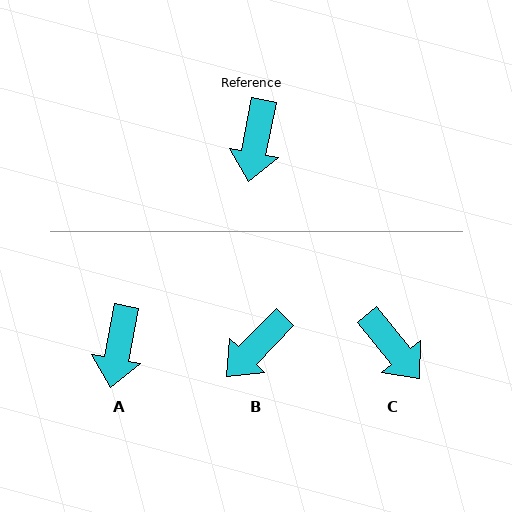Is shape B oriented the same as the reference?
No, it is off by about 34 degrees.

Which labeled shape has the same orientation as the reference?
A.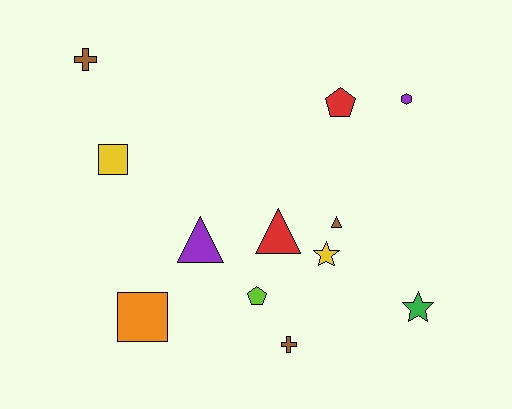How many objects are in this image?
There are 12 objects.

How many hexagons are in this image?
There is 1 hexagon.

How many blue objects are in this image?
There are no blue objects.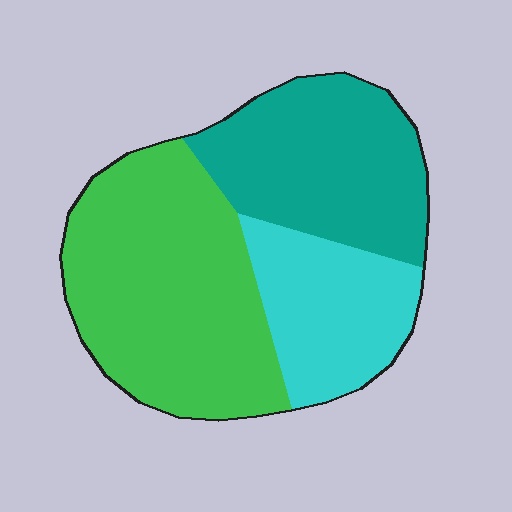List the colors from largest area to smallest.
From largest to smallest: green, teal, cyan.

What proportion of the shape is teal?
Teal covers about 30% of the shape.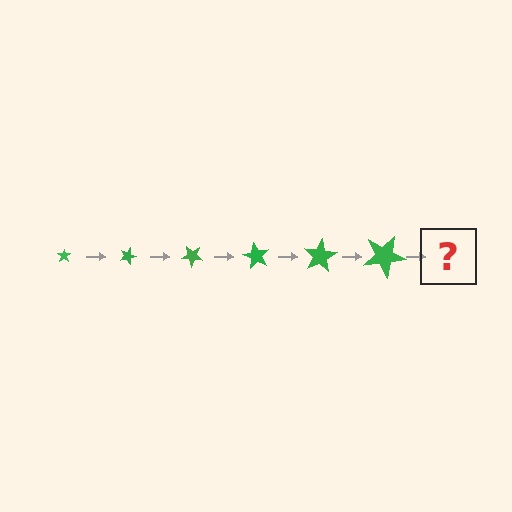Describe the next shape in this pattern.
It should be a star, larger than the previous one and rotated 120 degrees from the start.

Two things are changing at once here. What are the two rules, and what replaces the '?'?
The two rules are that the star grows larger each step and it rotates 20 degrees each step. The '?' should be a star, larger than the previous one and rotated 120 degrees from the start.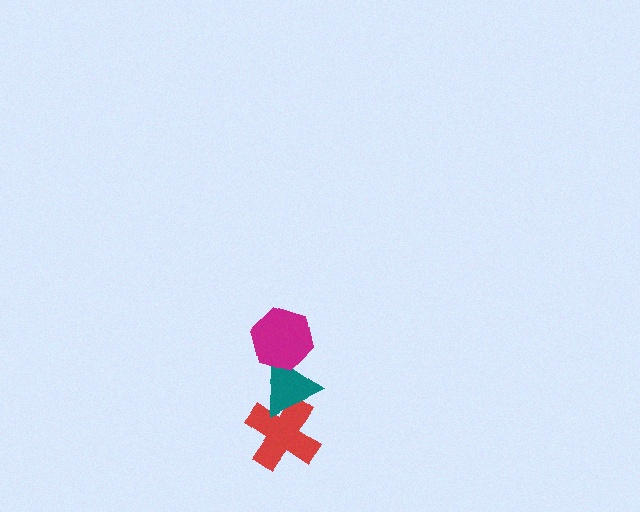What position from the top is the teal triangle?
The teal triangle is 2nd from the top.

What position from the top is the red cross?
The red cross is 3rd from the top.